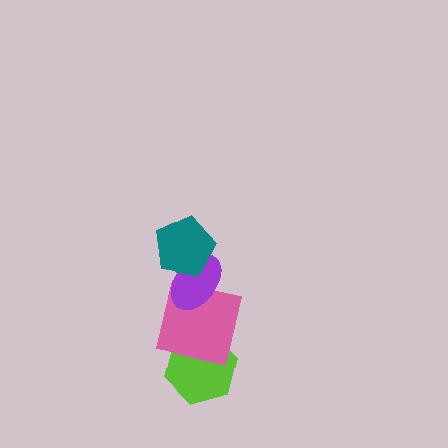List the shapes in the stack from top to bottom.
From top to bottom: the teal pentagon, the purple ellipse, the pink square, the lime hexagon.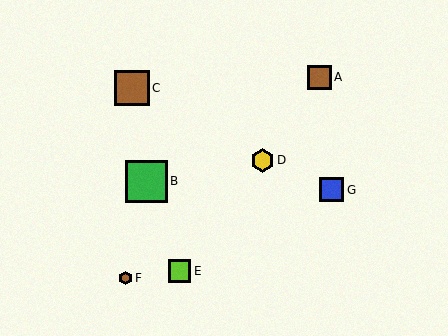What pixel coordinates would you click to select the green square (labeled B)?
Click at (146, 181) to select the green square B.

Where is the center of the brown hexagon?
The center of the brown hexagon is at (125, 278).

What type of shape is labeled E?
Shape E is a lime square.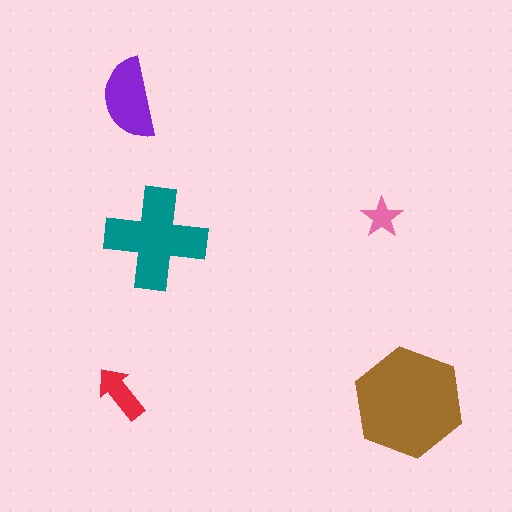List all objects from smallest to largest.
The pink star, the red arrow, the purple semicircle, the teal cross, the brown hexagon.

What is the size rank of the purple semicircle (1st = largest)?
3rd.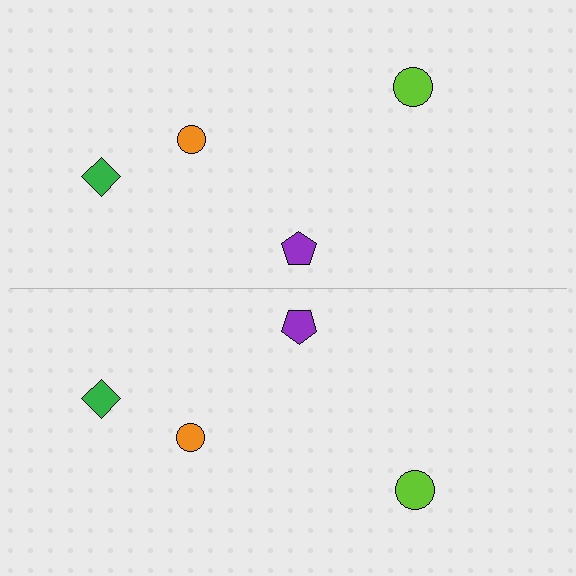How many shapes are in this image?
There are 8 shapes in this image.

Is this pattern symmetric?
Yes, this pattern has bilateral (reflection) symmetry.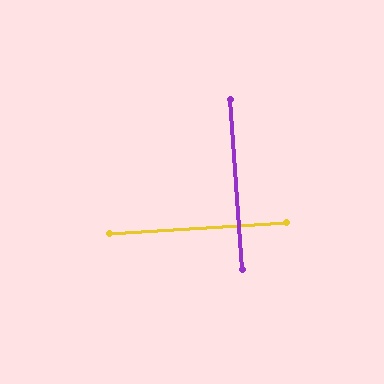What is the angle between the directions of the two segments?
Approximately 90 degrees.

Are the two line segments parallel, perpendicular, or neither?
Perpendicular — they meet at approximately 90°.